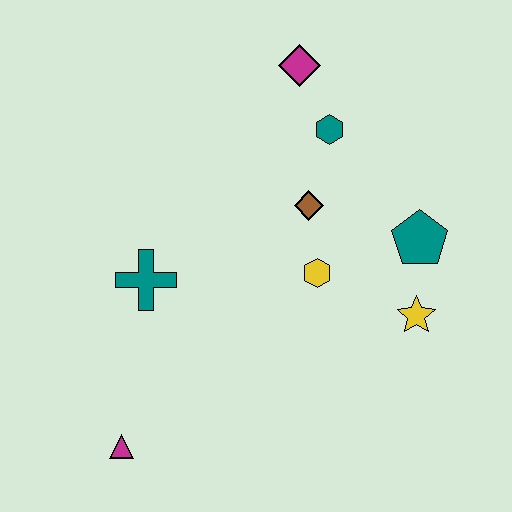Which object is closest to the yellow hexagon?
The brown diamond is closest to the yellow hexagon.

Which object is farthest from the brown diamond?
The magenta triangle is farthest from the brown diamond.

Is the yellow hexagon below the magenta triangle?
No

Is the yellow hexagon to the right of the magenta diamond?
Yes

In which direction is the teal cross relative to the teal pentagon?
The teal cross is to the left of the teal pentagon.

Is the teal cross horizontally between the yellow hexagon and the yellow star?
No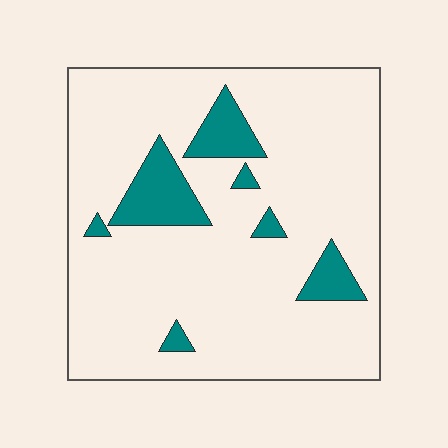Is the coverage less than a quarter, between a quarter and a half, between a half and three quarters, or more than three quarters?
Less than a quarter.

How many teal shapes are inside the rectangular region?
7.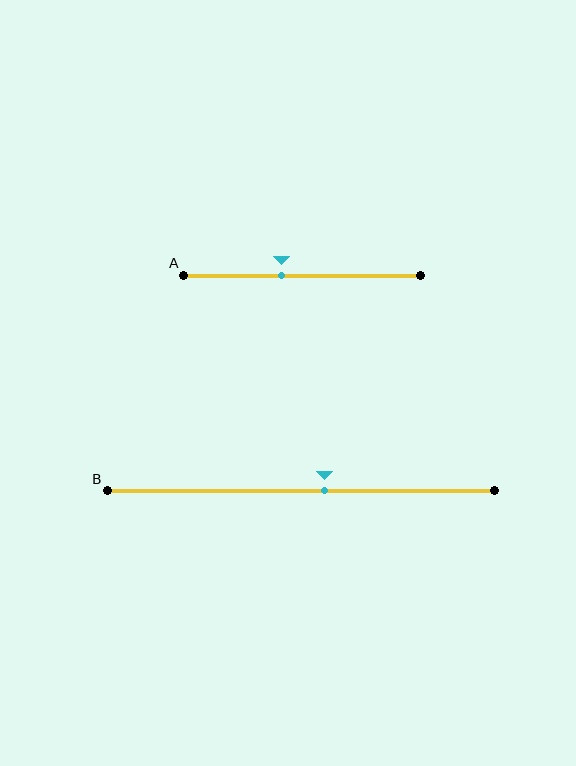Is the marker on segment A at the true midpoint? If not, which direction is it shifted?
No, the marker on segment A is shifted to the left by about 9% of the segment length.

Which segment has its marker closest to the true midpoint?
Segment B has its marker closest to the true midpoint.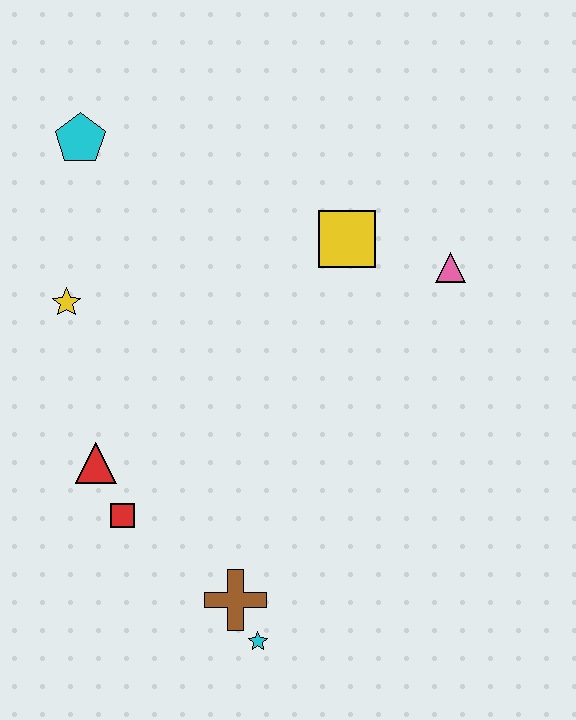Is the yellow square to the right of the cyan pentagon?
Yes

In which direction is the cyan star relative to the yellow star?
The cyan star is below the yellow star.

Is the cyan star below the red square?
Yes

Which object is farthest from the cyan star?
The cyan pentagon is farthest from the cyan star.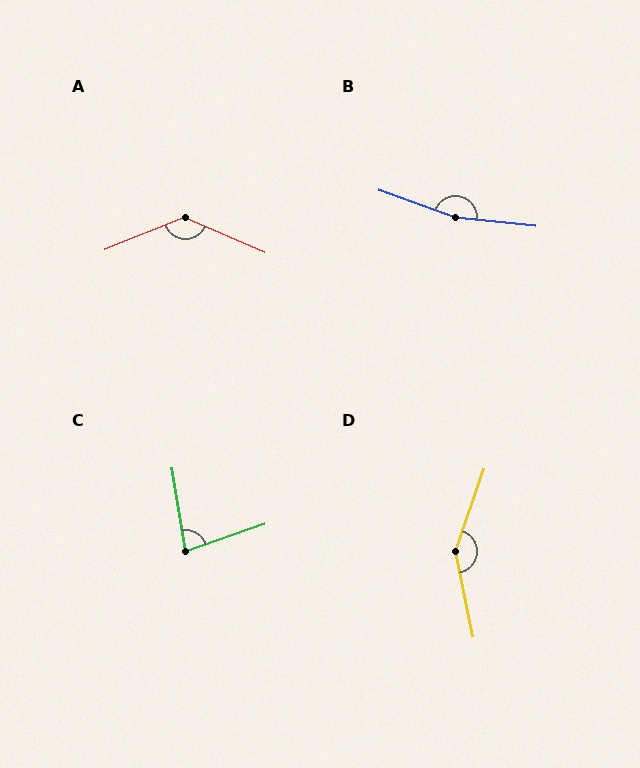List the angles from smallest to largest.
C (80°), A (135°), D (150°), B (167°).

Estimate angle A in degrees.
Approximately 135 degrees.